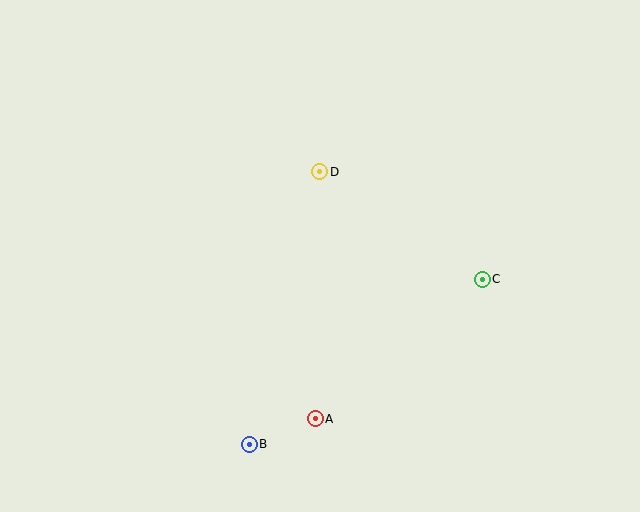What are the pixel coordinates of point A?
Point A is at (315, 419).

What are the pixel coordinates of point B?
Point B is at (249, 444).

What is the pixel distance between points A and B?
The distance between A and B is 71 pixels.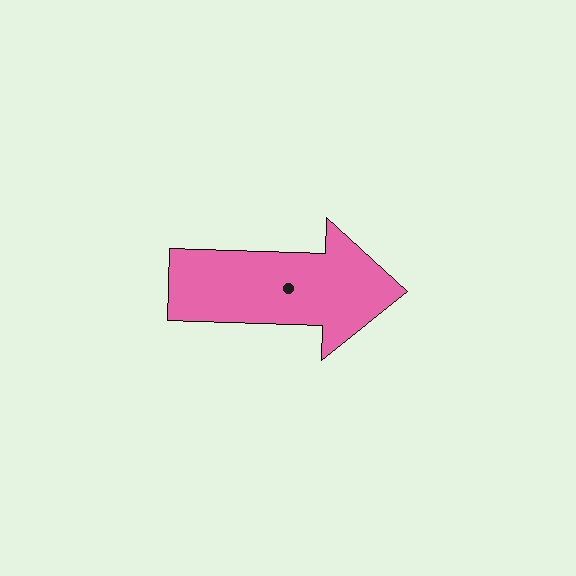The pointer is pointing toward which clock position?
Roughly 3 o'clock.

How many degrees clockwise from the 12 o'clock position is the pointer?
Approximately 92 degrees.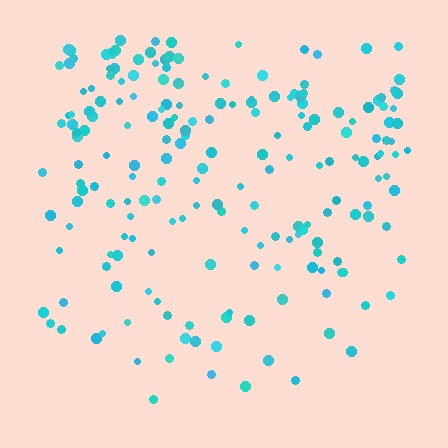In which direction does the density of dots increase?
From bottom to top, with the top side densest.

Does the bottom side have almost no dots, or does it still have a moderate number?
Still a moderate number, just noticeably fewer than the top.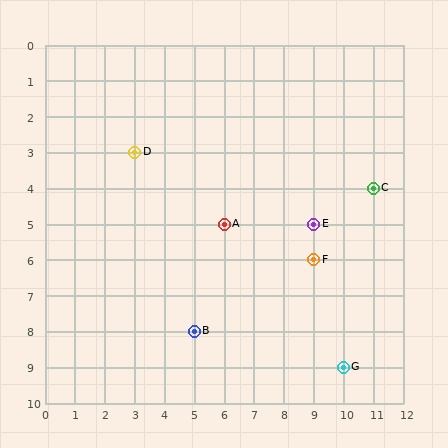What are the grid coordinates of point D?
Point D is at grid coordinates (3, 3).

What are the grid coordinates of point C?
Point C is at grid coordinates (11, 4).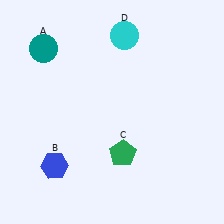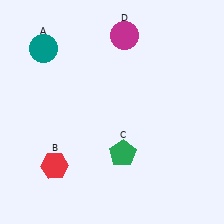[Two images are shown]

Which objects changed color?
B changed from blue to red. D changed from cyan to magenta.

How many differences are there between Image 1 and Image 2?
There are 2 differences between the two images.